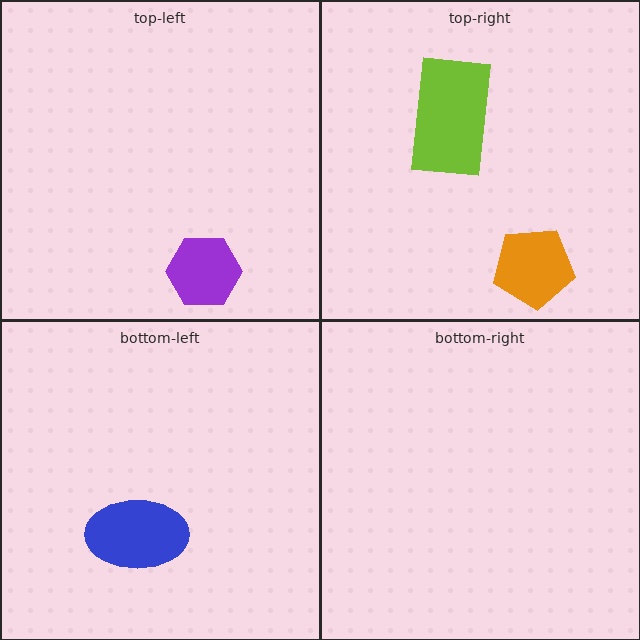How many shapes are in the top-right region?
2.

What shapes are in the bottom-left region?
The blue ellipse.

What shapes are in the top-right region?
The lime rectangle, the orange pentagon.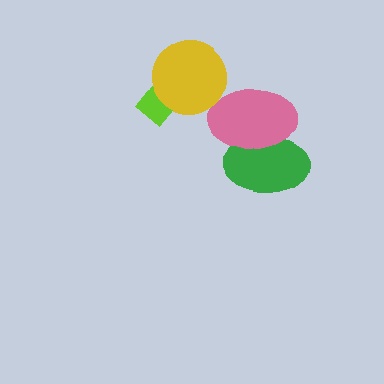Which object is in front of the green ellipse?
The pink ellipse is in front of the green ellipse.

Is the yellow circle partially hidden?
No, no other shape covers it.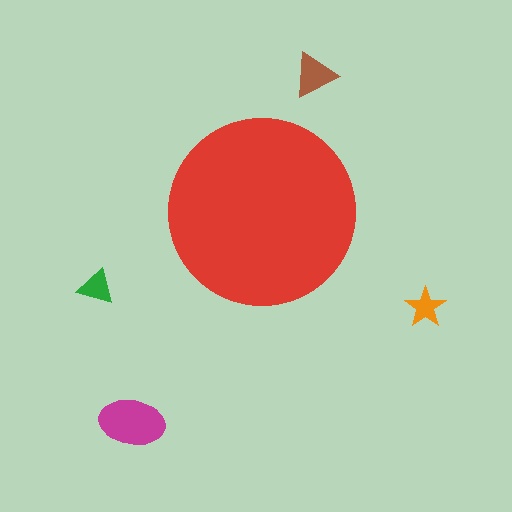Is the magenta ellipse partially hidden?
No, the magenta ellipse is fully visible.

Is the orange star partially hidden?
No, the orange star is fully visible.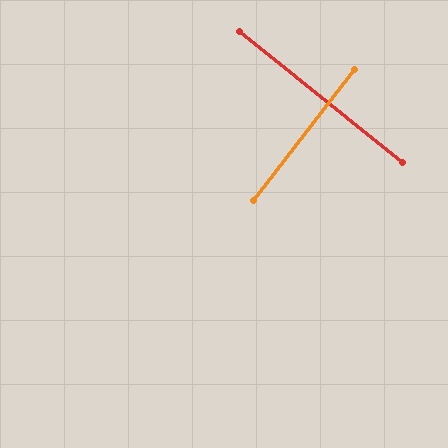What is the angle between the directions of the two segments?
Approximately 89 degrees.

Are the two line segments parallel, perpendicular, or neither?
Perpendicular — they meet at approximately 89°.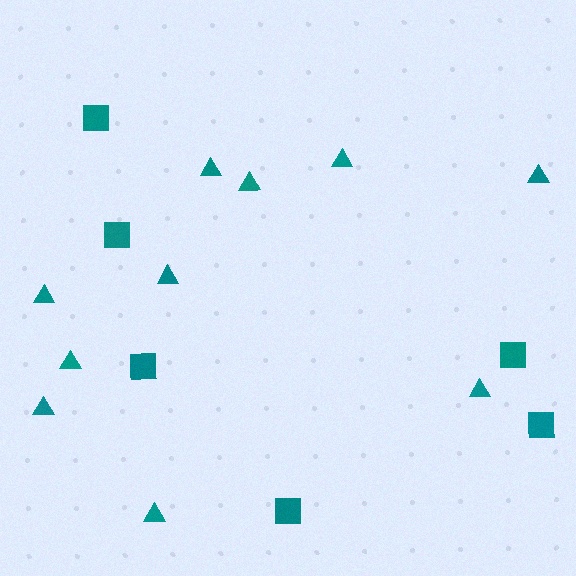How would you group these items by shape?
There are 2 groups: one group of triangles (10) and one group of squares (6).